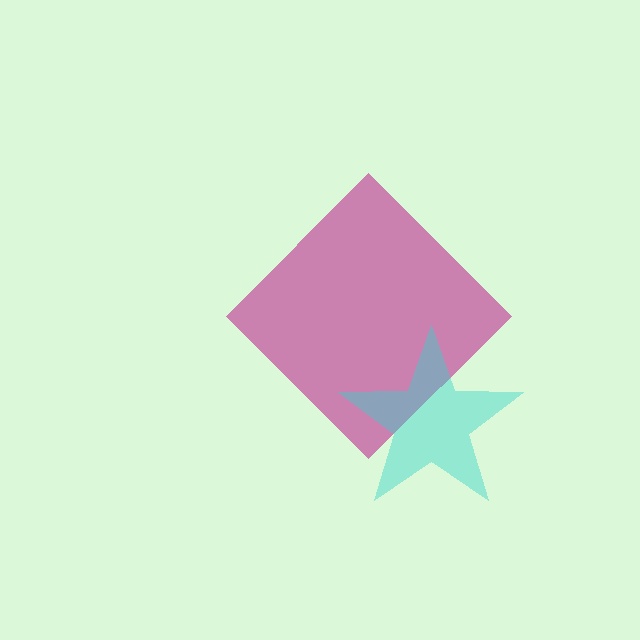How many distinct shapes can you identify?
There are 2 distinct shapes: a magenta diamond, a cyan star.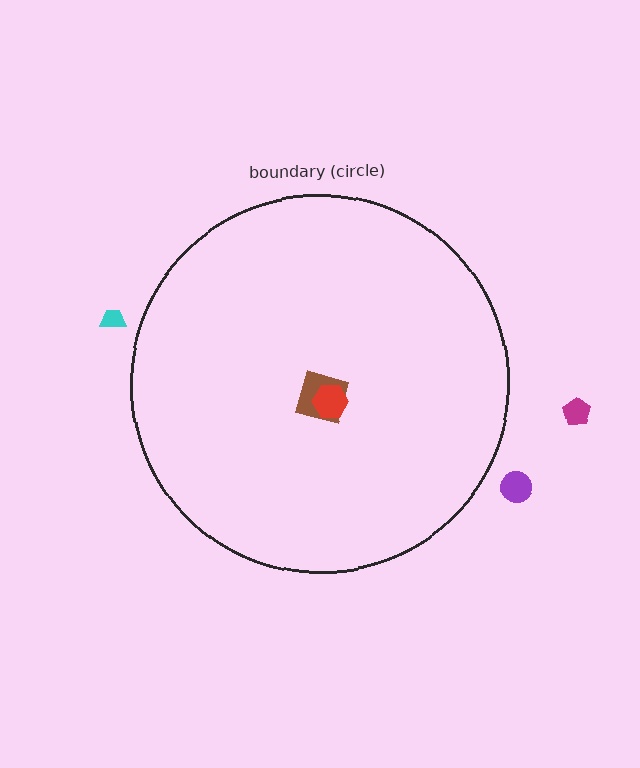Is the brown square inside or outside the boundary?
Inside.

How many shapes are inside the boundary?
2 inside, 3 outside.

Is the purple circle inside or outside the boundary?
Outside.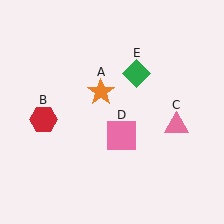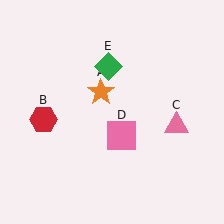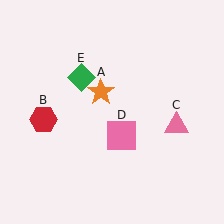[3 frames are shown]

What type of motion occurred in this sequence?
The green diamond (object E) rotated counterclockwise around the center of the scene.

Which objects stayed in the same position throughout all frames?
Orange star (object A) and red hexagon (object B) and pink triangle (object C) and pink square (object D) remained stationary.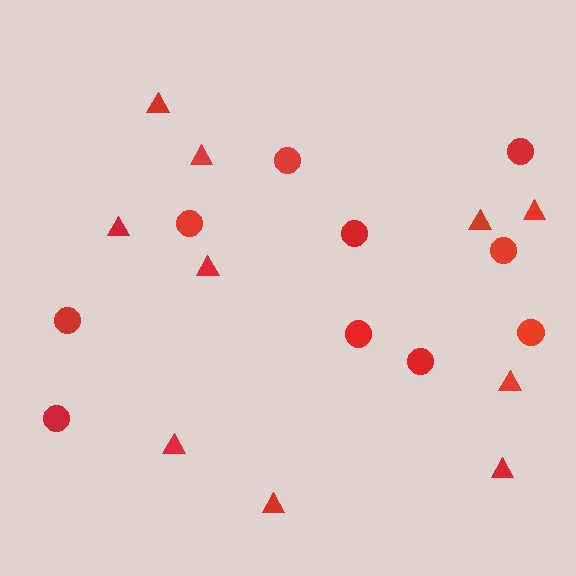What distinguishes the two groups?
There are 2 groups: one group of circles (10) and one group of triangles (10).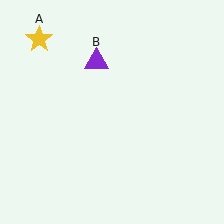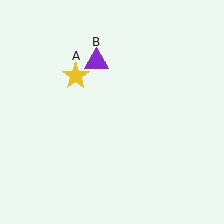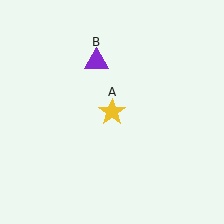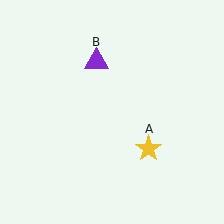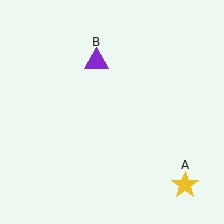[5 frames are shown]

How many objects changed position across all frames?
1 object changed position: yellow star (object A).